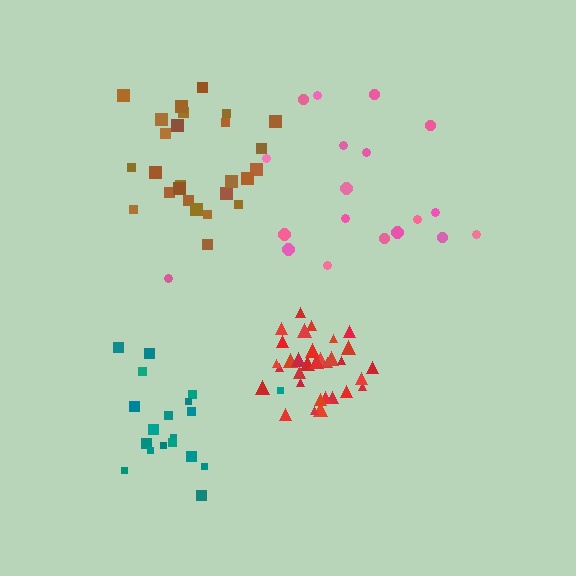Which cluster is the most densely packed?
Red.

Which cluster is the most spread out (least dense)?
Pink.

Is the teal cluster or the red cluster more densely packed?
Red.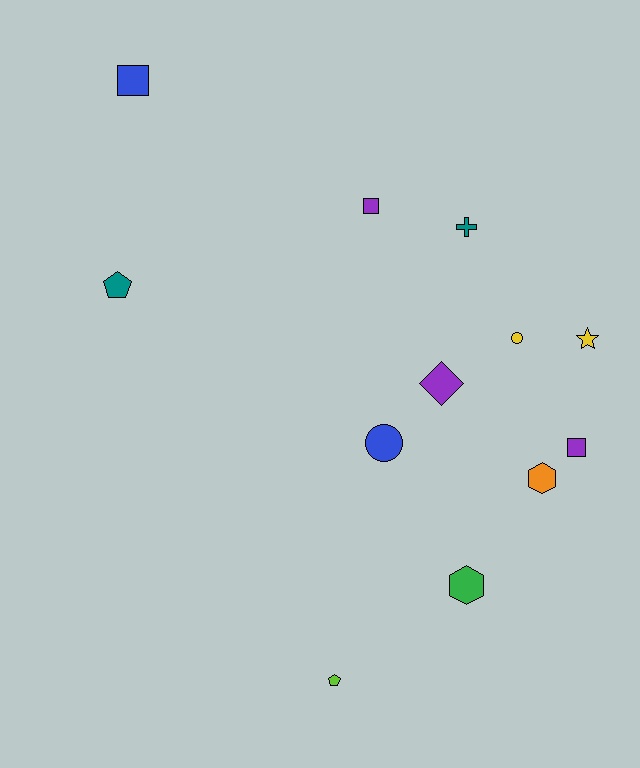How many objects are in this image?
There are 12 objects.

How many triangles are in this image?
There are no triangles.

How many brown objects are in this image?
There are no brown objects.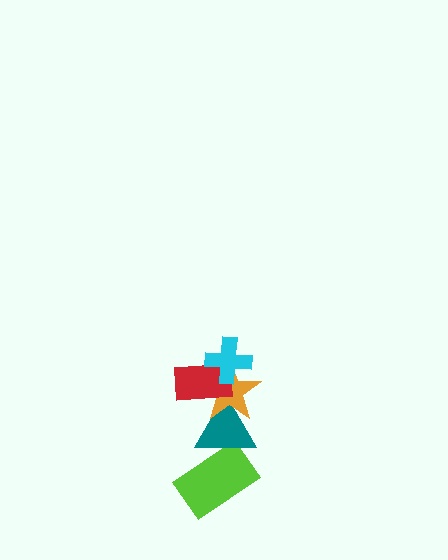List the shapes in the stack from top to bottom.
From top to bottom: the cyan cross, the red rectangle, the orange star, the teal triangle, the lime rectangle.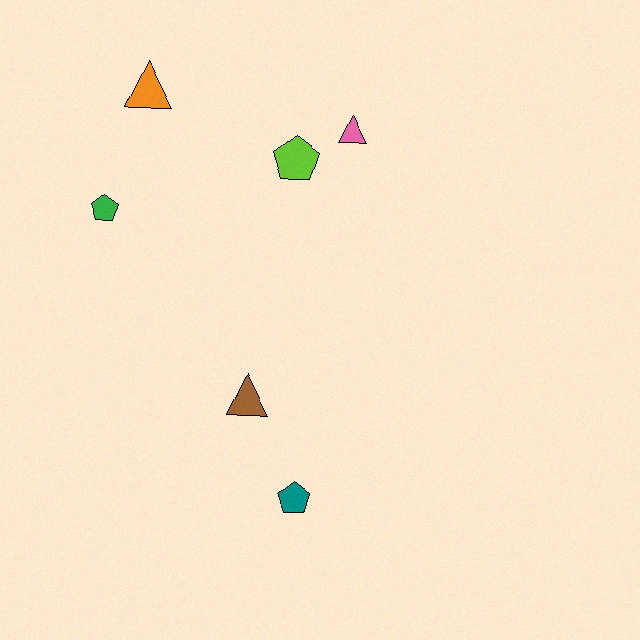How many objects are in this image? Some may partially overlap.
There are 6 objects.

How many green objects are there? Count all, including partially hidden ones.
There is 1 green object.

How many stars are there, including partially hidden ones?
There are no stars.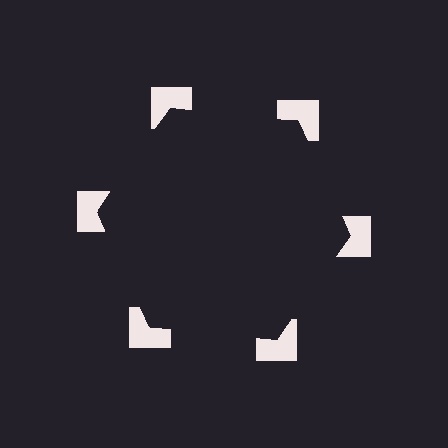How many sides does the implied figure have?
6 sides.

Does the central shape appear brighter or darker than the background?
It typically appears slightly darker than the background, even though no actual brightness change is drawn.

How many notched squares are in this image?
There are 6 — one at each vertex of the illusory hexagon.